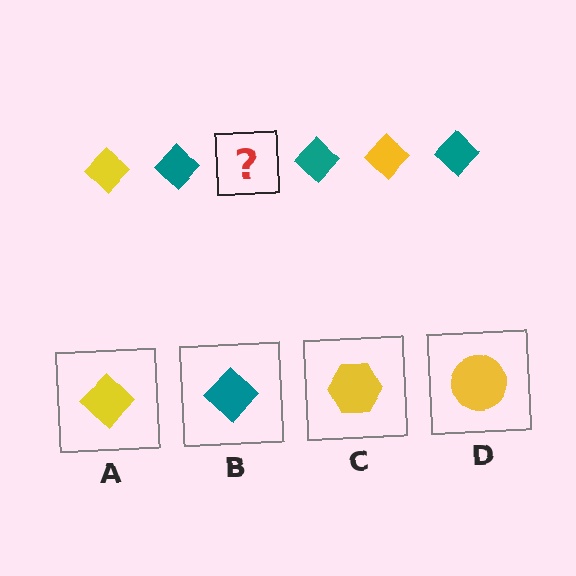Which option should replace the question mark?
Option A.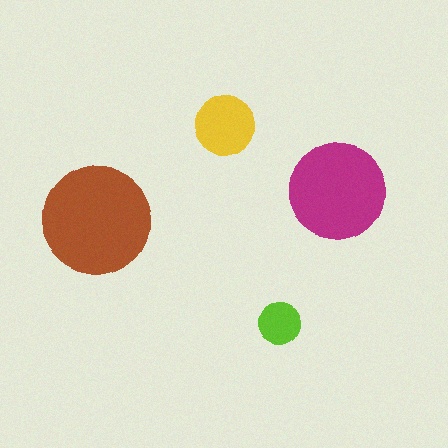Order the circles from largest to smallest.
the brown one, the magenta one, the yellow one, the lime one.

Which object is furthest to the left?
The brown circle is leftmost.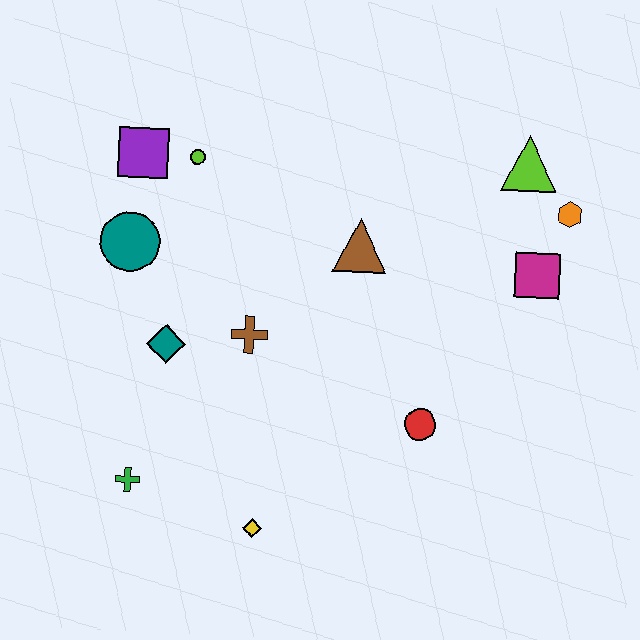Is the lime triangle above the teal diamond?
Yes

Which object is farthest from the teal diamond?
The orange hexagon is farthest from the teal diamond.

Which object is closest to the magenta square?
The orange hexagon is closest to the magenta square.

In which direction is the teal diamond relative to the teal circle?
The teal diamond is below the teal circle.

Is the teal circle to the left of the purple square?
Yes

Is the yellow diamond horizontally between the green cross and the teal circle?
No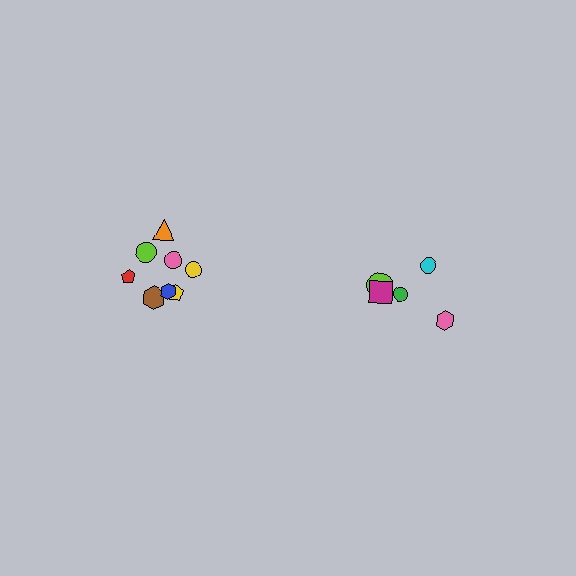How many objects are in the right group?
There are 5 objects.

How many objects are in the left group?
There are 8 objects.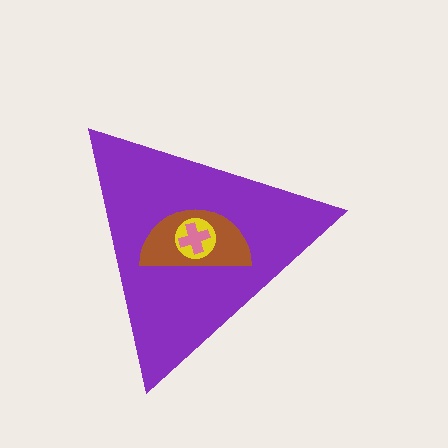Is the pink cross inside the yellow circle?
Yes.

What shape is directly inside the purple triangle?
The brown semicircle.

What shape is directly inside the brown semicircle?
The yellow circle.